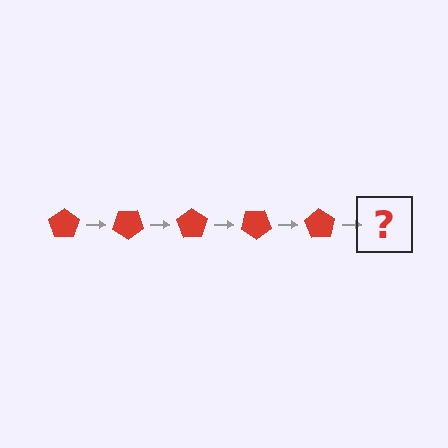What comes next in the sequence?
The next element should be a red pentagon rotated 175 degrees.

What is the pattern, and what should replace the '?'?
The pattern is that the pentagon rotates 35 degrees each step. The '?' should be a red pentagon rotated 175 degrees.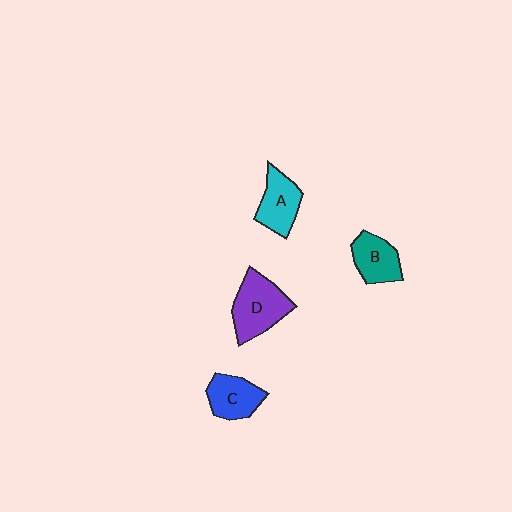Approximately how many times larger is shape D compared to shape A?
Approximately 1.3 times.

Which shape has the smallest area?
Shape B (teal).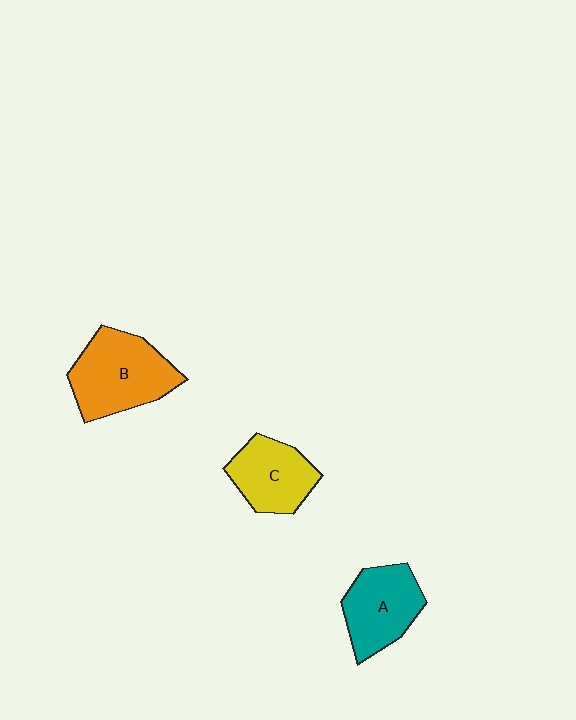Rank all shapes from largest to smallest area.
From largest to smallest: B (orange), A (teal), C (yellow).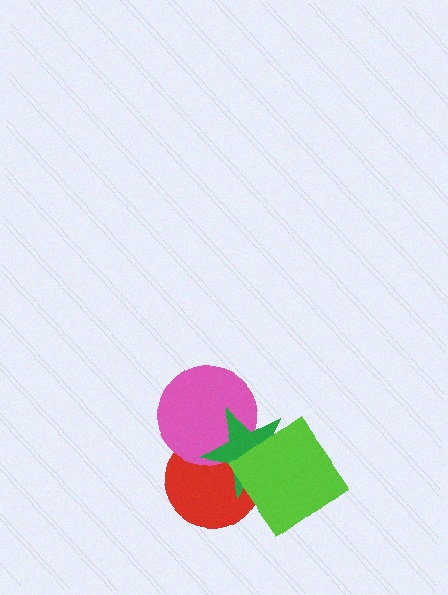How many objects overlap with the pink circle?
2 objects overlap with the pink circle.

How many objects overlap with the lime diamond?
2 objects overlap with the lime diamond.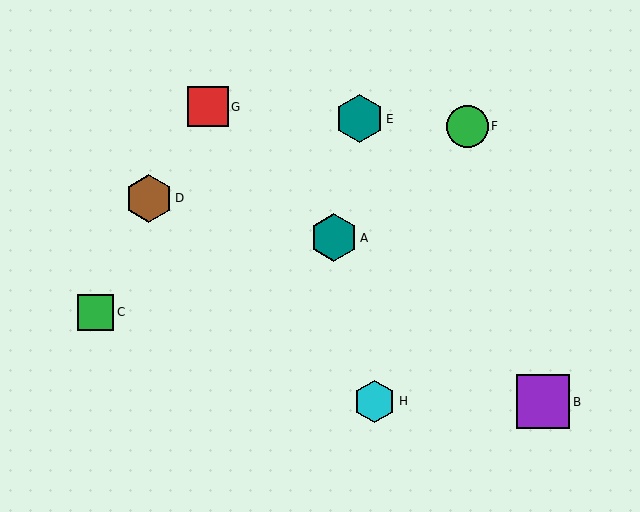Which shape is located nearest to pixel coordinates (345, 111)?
The teal hexagon (labeled E) at (359, 119) is nearest to that location.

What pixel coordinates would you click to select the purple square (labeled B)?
Click at (543, 402) to select the purple square B.